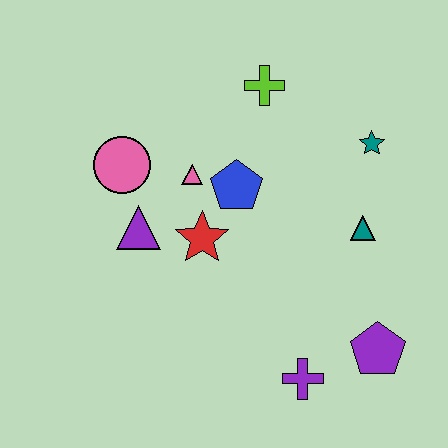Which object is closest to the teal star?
The teal triangle is closest to the teal star.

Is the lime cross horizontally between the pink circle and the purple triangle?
No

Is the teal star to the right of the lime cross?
Yes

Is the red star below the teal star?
Yes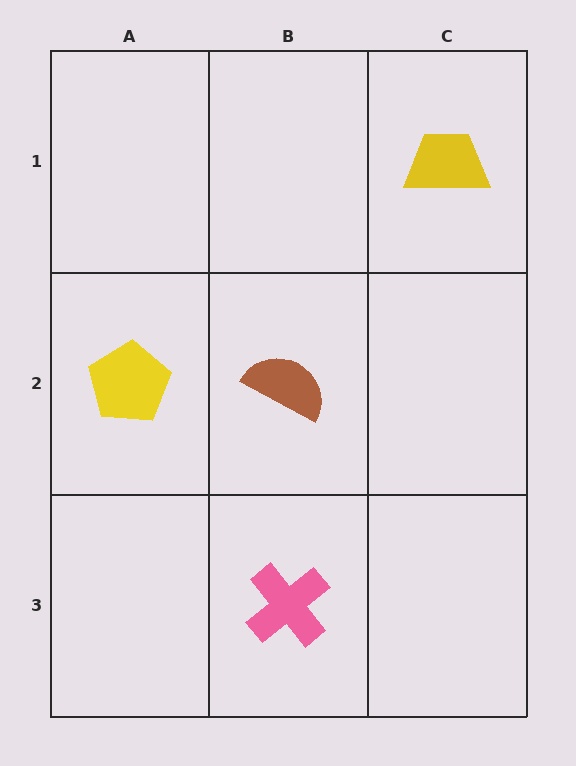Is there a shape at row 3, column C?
No, that cell is empty.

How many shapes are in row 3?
1 shape.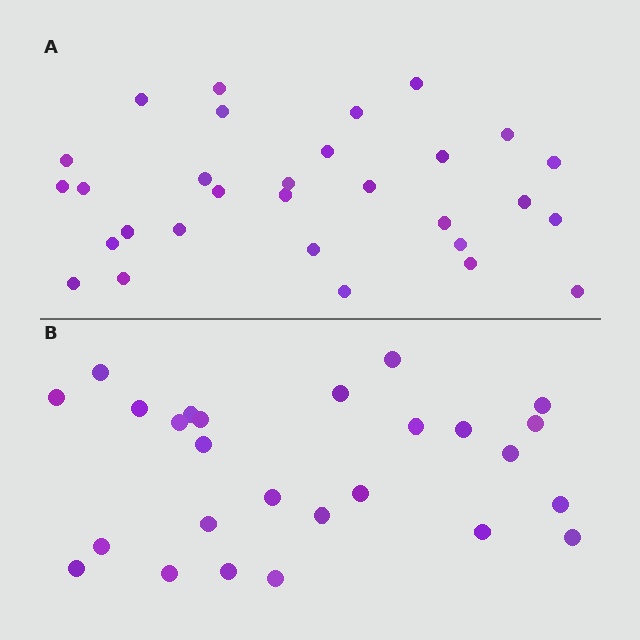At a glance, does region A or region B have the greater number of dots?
Region A (the top region) has more dots.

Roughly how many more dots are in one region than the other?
Region A has about 4 more dots than region B.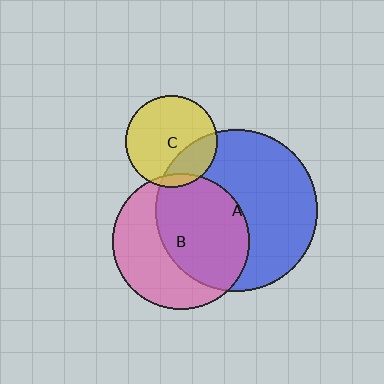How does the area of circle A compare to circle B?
Approximately 1.4 times.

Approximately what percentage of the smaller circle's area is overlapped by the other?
Approximately 10%.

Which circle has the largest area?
Circle A (blue).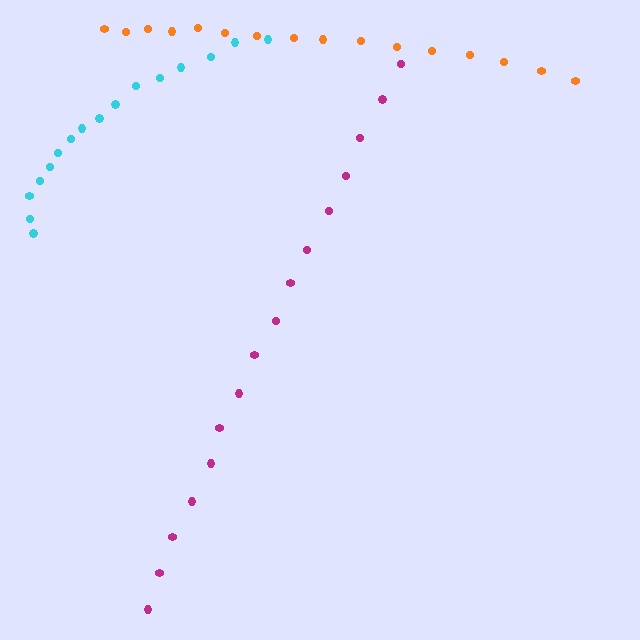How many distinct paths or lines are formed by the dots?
There are 3 distinct paths.